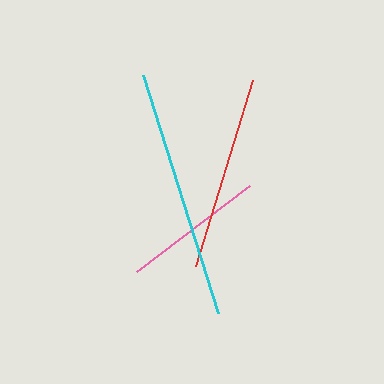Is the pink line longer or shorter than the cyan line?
The cyan line is longer than the pink line.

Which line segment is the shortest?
The pink line is the shortest at approximately 142 pixels.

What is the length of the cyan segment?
The cyan segment is approximately 249 pixels long.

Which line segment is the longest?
The cyan line is the longest at approximately 249 pixels.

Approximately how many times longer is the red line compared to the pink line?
The red line is approximately 1.4 times the length of the pink line.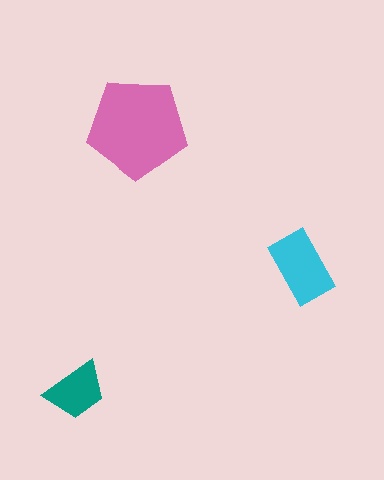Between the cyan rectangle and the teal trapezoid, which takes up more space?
The cyan rectangle.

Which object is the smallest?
The teal trapezoid.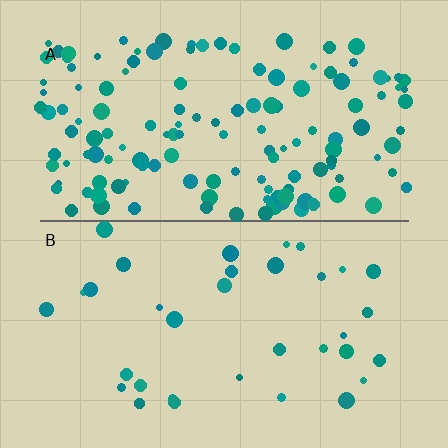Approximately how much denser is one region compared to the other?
Approximately 4.1× — region A over region B.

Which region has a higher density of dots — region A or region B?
A (the top).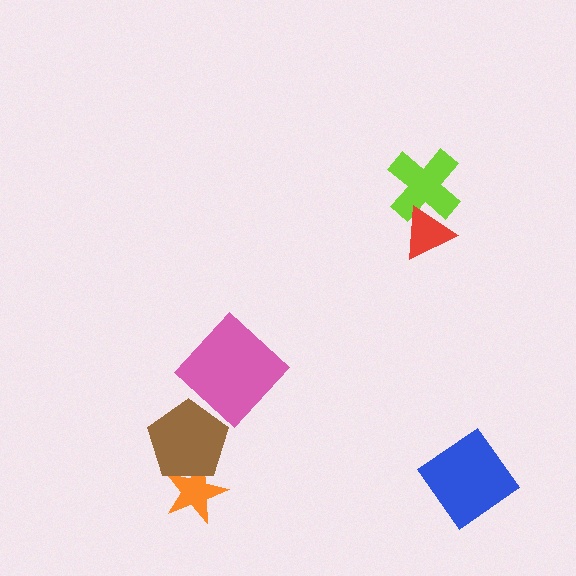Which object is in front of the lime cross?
The red triangle is in front of the lime cross.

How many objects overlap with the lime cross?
1 object overlaps with the lime cross.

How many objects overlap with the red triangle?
1 object overlaps with the red triangle.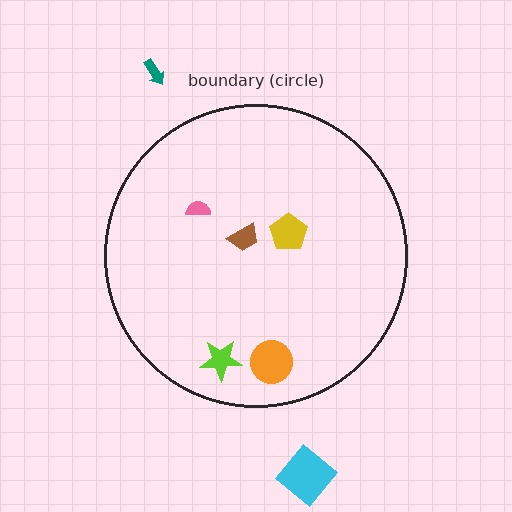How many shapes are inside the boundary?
5 inside, 2 outside.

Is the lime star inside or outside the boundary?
Inside.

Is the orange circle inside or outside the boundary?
Inside.